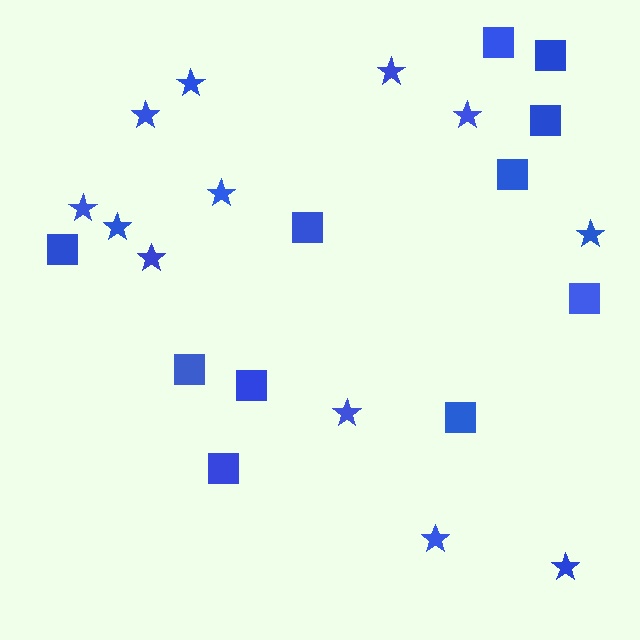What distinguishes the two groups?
There are 2 groups: one group of stars (12) and one group of squares (11).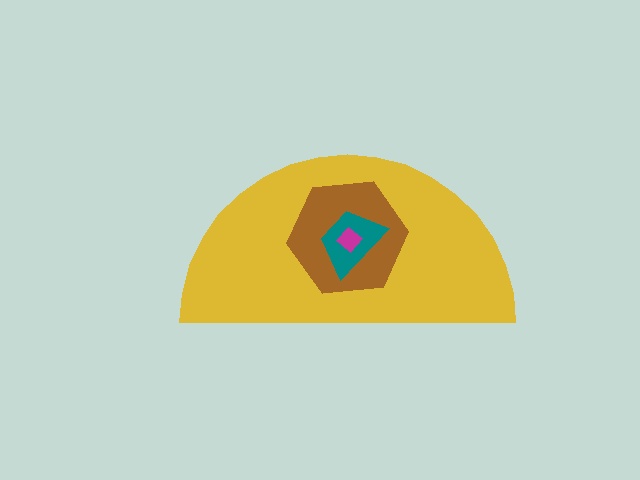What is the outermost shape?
The yellow semicircle.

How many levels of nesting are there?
4.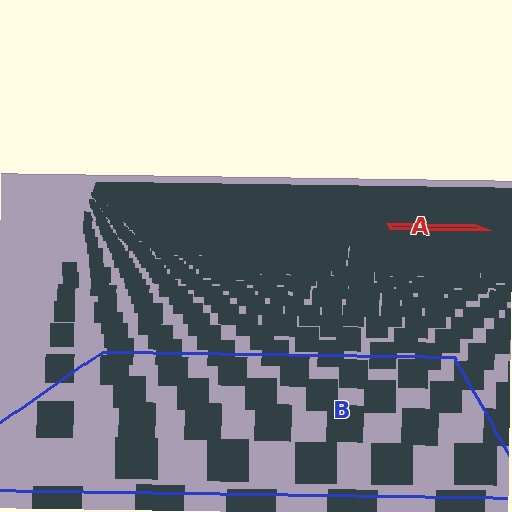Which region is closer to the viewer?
Region B is closer. The texture elements there are larger and more spread out.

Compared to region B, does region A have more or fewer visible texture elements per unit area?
Region A has more texture elements per unit area — they are packed more densely because it is farther away.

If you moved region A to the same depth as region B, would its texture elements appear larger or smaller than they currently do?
They would appear larger. At a closer depth, the same texture elements are projected at a bigger on-screen size.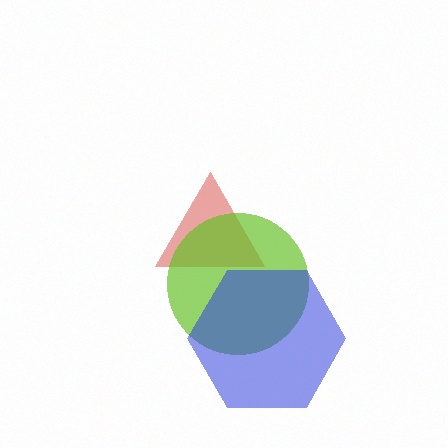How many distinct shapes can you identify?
There are 3 distinct shapes: a red triangle, a lime circle, a blue hexagon.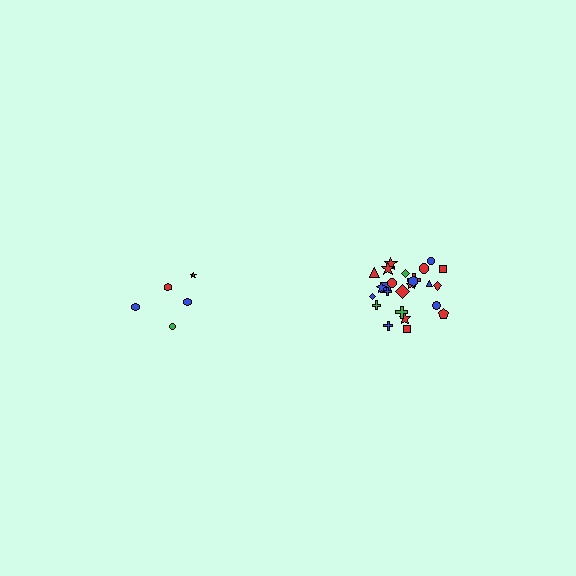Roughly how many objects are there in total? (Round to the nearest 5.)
Roughly 30 objects in total.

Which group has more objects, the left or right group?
The right group.